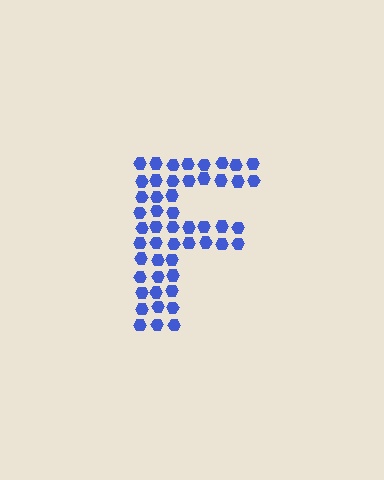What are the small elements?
The small elements are hexagons.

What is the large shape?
The large shape is the letter F.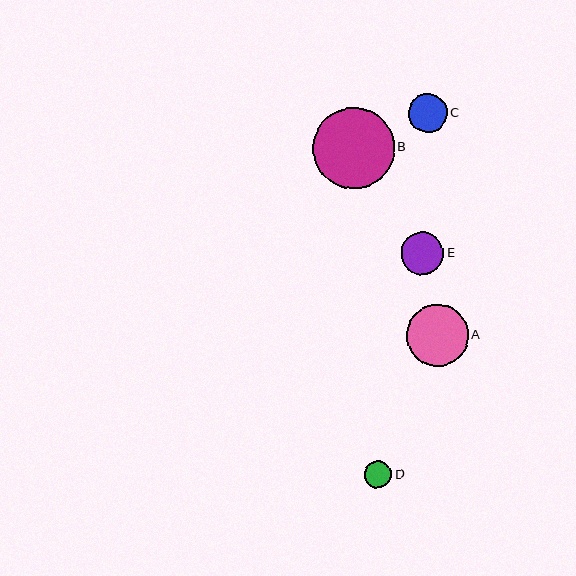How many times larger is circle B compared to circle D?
Circle B is approximately 3.0 times the size of circle D.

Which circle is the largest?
Circle B is the largest with a size of approximately 82 pixels.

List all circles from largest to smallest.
From largest to smallest: B, A, E, C, D.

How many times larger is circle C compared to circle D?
Circle C is approximately 1.4 times the size of circle D.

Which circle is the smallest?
Circle D is the smallest with a size of approximately 27 pixels.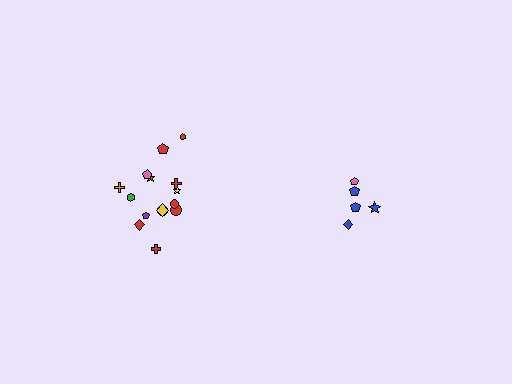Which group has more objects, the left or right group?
The left group.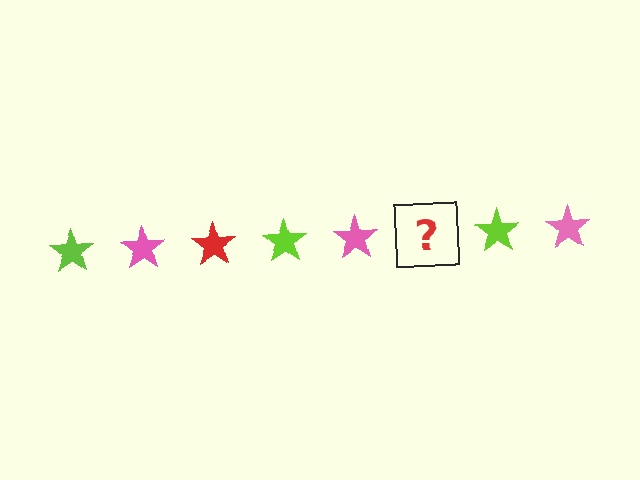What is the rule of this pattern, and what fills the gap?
The rule is that the pattern cycles through lime, pink, red stars. The gap should be filled with a red star.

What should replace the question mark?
The question mark should be replaced with a red star.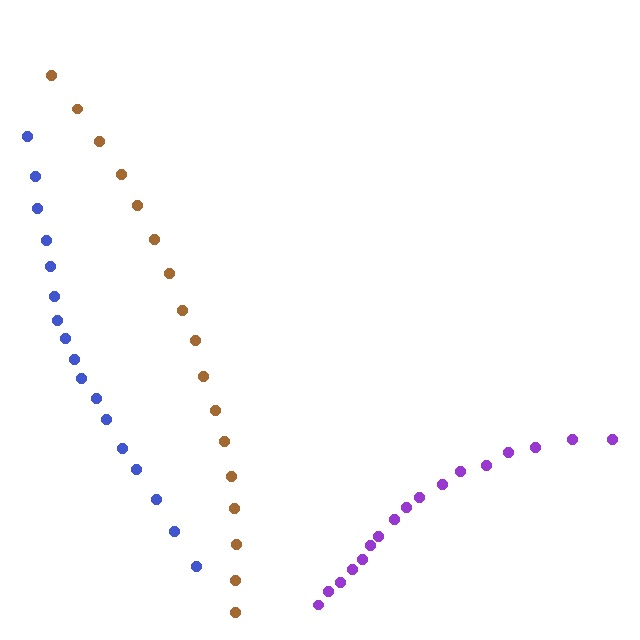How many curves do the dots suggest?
There are 3 distinct paths.